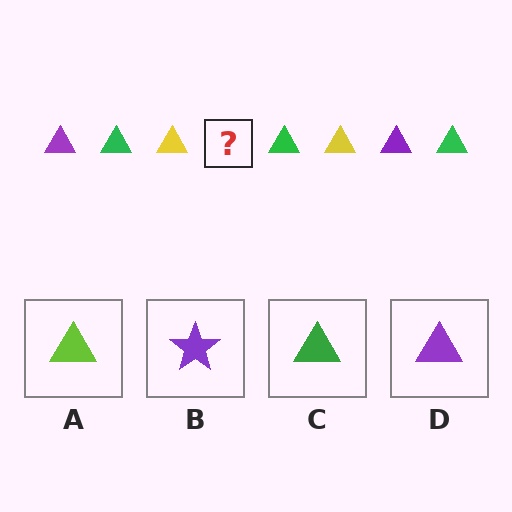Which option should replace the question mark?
Option D.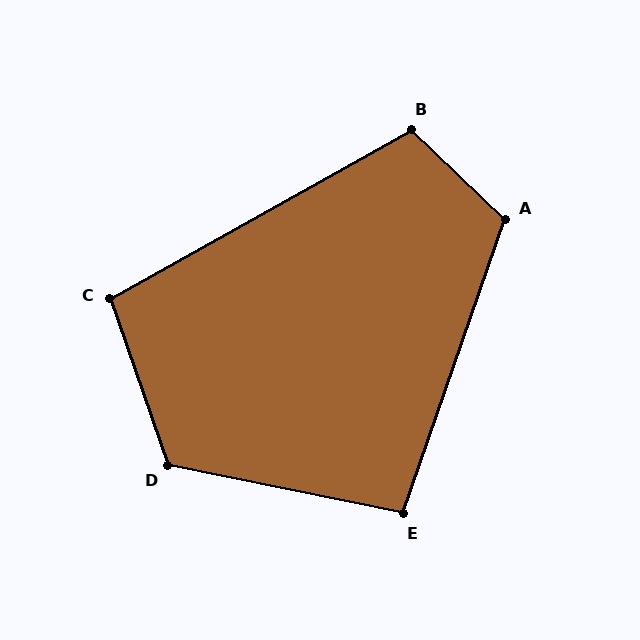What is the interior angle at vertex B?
Approximately 107 degrees (obtuse).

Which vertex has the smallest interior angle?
E, at approximately 98 degrees.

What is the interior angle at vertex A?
Approximately 114 degrees (obtuse).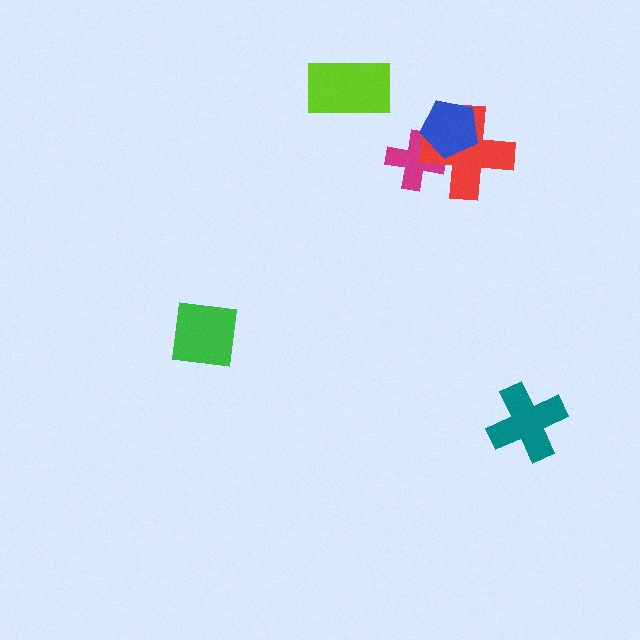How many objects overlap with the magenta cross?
2 objects overlap with the magenta cross.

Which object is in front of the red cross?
The blue pentagon is in front of the red cross.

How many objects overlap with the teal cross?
0 objects overlap with the teal cross.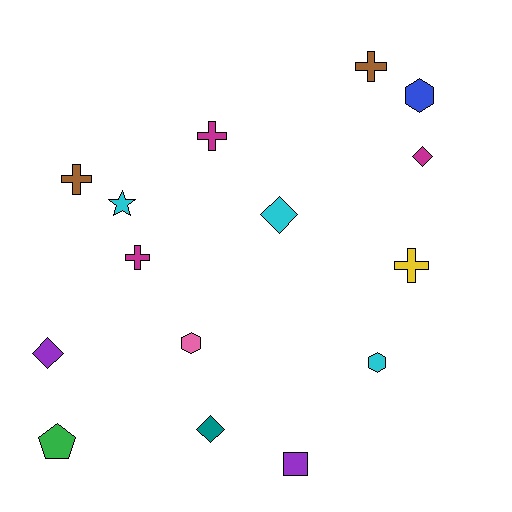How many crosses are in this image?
There are 5 crosses.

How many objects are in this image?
There are 15 objects.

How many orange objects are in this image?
There are no orange objects.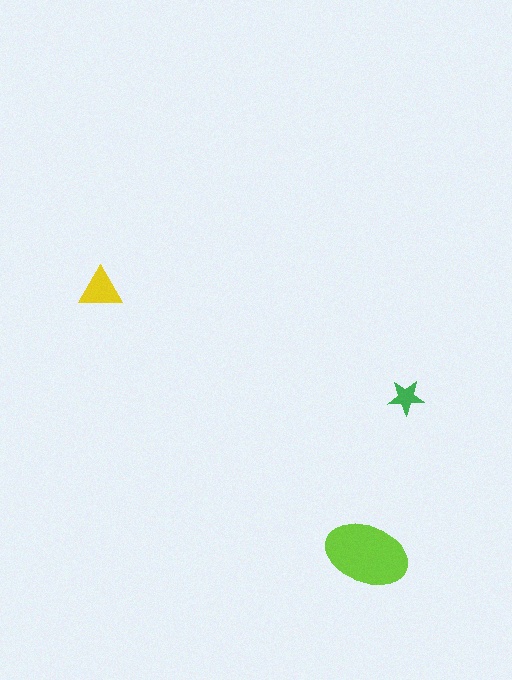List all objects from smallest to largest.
The green star, the yellow triangle, the lime ellipse.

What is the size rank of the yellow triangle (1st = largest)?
2nd.